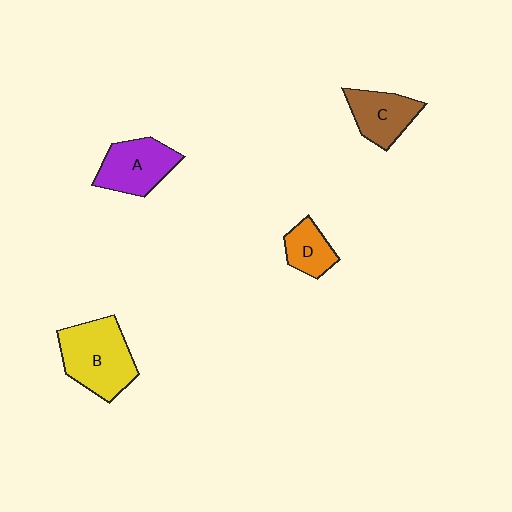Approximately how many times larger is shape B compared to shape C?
Approximately 1.5 times.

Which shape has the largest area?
Shape B (yellow).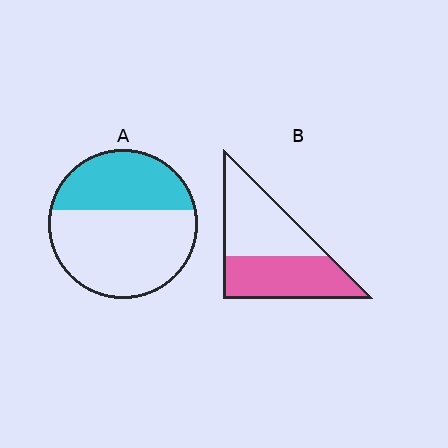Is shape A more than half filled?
No.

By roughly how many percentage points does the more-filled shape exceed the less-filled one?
By roughly 10 percentage points (B over A).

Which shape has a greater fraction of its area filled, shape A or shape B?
Shape B.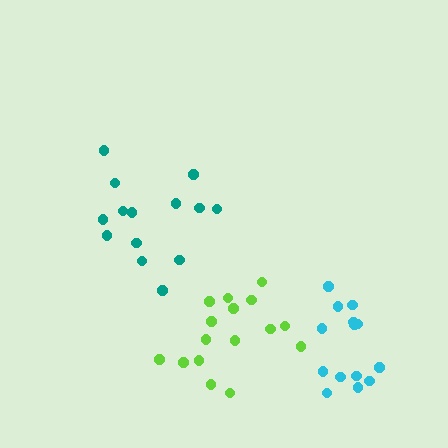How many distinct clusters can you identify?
There are 3 distinct clusters.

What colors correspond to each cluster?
The clusters are colored: teal, cyan, lime.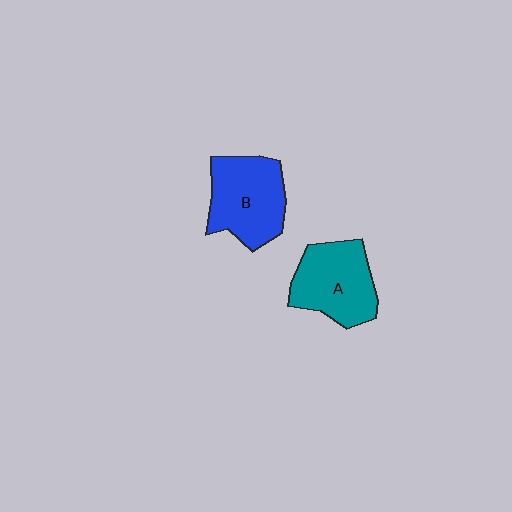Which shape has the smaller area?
Shape A (teal).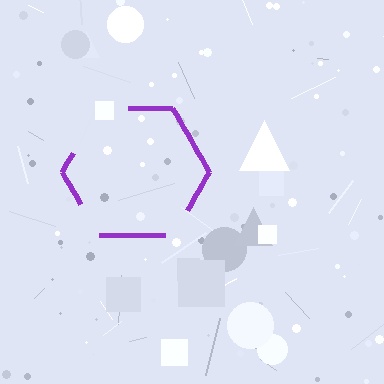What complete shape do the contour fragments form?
The contour fragments form a hexagon.